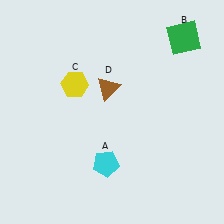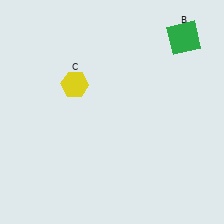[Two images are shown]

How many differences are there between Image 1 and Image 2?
There are 2 differences between the two images.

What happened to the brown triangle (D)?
The brown triangle (D) was removed in Image 2. It was in the top-left area of Image 1.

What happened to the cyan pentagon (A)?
The cyan pentagon (A) was removed in Image 2. It was in the bottom-left area of Image 1.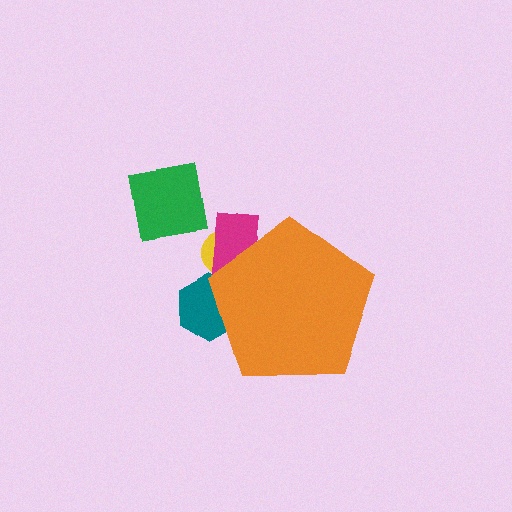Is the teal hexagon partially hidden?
Yes, the teal hexagon is partially hidden behind the orange pentagon.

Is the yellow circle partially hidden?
Yes, the yellow circle is partially hidden behind the orange pentagon.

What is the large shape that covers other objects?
An orange pentagon.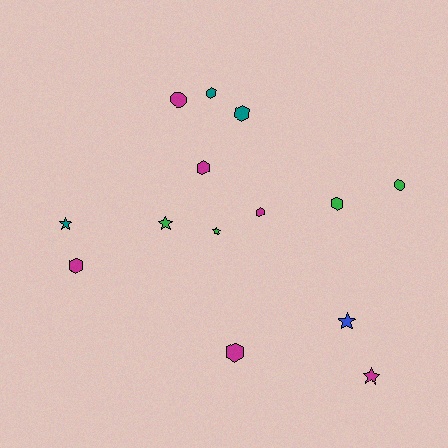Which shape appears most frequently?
Hexagon, with 7 objects.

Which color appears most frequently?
Magenta, with 6 objects.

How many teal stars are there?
There is 1 teal star.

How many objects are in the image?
There are 14 objects.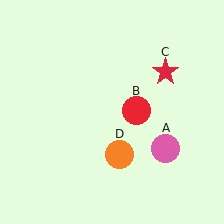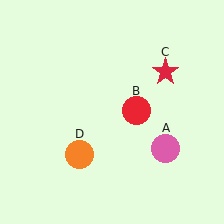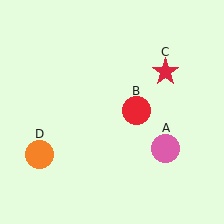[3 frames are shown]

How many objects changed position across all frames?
1 object changed position: orange circle (object D).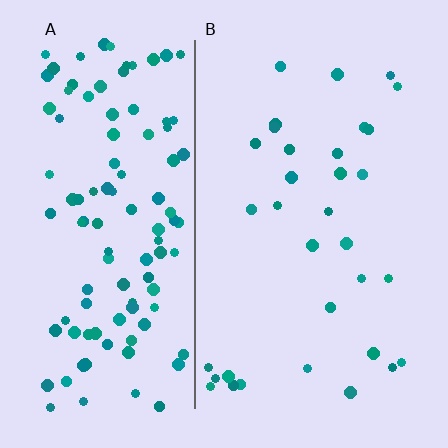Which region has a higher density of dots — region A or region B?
A (the left).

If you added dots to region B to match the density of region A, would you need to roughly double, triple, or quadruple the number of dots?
Approximately triple.